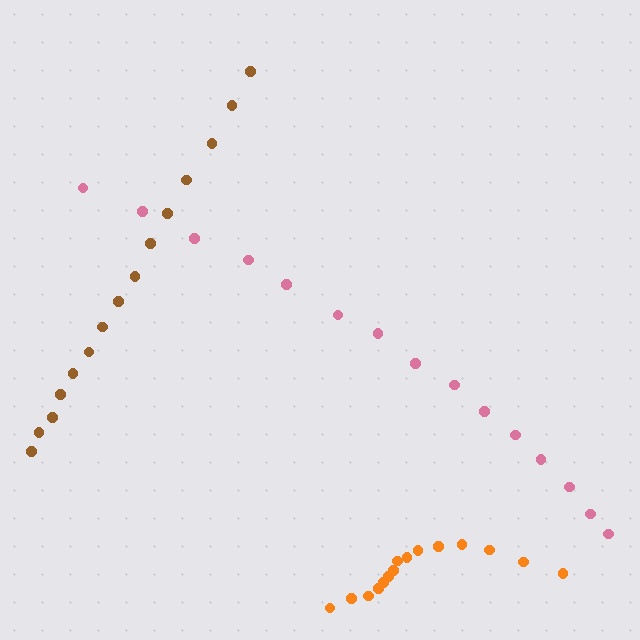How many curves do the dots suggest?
There are 3 distinct paths.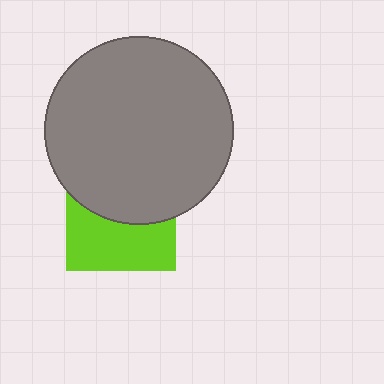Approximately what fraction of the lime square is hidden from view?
Roughly 51% of the lime square is hidden behind the gray circle.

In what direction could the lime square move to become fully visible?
The lime square could move down. That would shift it out from behind the gray circle entirely.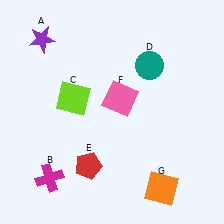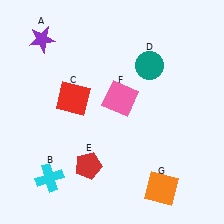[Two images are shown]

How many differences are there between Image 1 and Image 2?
There are 2 differences between the two images.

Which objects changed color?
B changed from magenta to cyan. C changed from lime to red.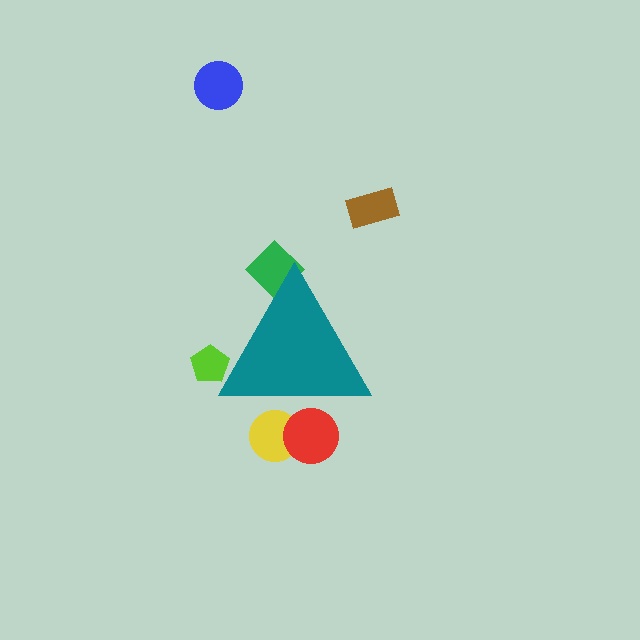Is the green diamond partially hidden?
Yes, the green diamond is partially hidden behind the teal triangle.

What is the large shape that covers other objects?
A teal triangle.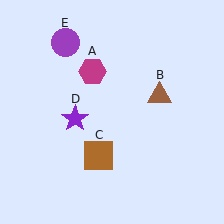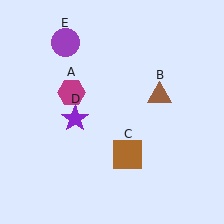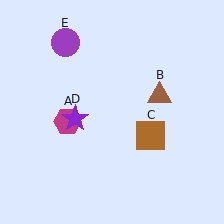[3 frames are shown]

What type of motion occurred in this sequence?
The magenta hexagon (object A), brown square (object C) rotated counterclockwise around the center of the scene.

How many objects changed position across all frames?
2 objects changed position: magenta hexagon (object A), brown square (object C).